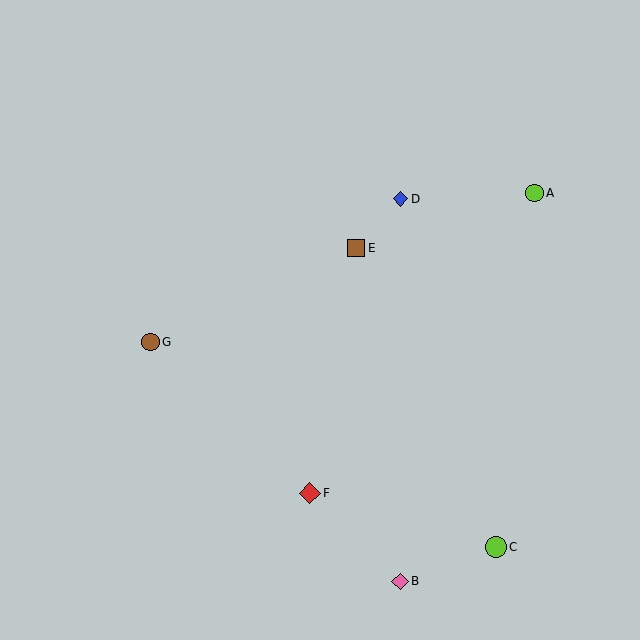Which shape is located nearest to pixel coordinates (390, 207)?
The blue diamond (labeled D) at (401, 199) is nearest to that location.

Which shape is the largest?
The lime circle (labeled C) is the largest.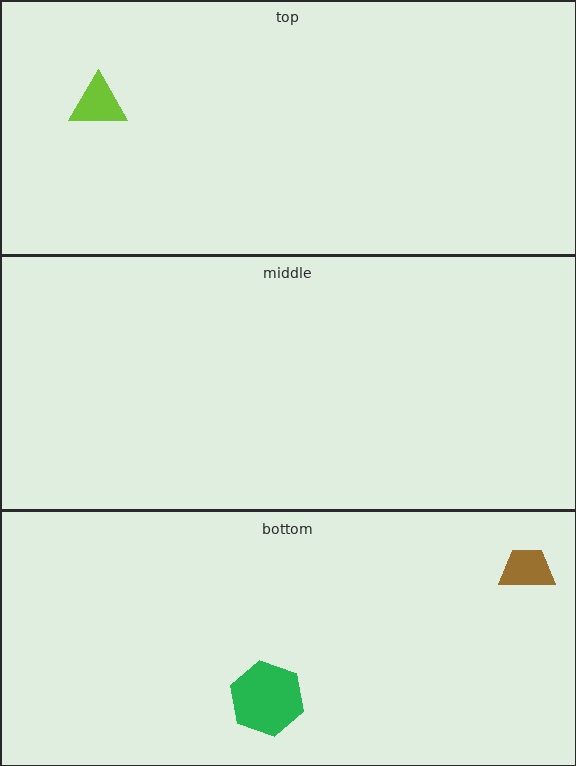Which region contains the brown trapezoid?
The bottom region.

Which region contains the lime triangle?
The top region.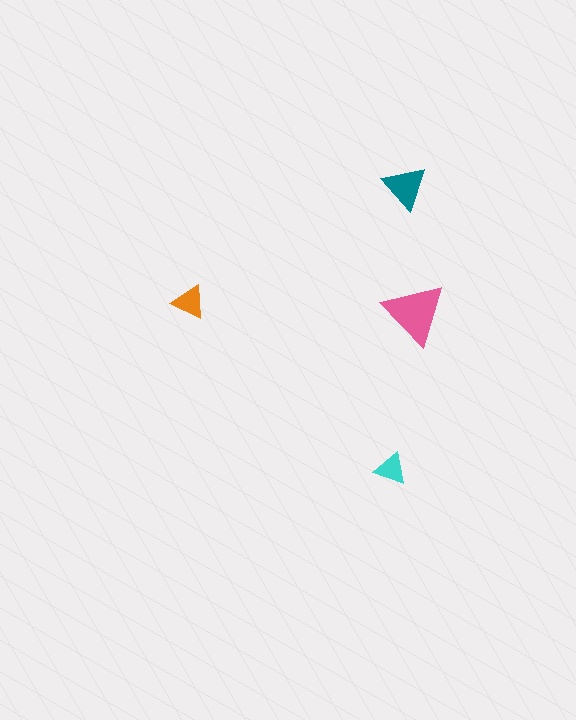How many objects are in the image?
There are 4 objects in the image.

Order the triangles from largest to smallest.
the pink one, the teal one, the orange one, the cyan one.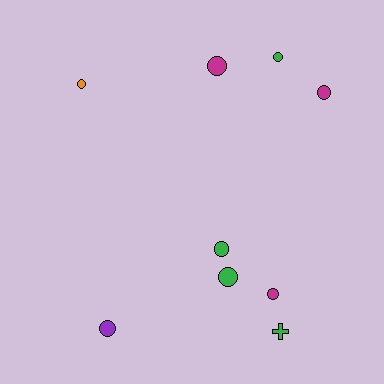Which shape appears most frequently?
Circle, with 8 objects.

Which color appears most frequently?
Green, with 4 objects.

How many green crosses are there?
There is 1 green cross.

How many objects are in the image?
There are 9 objects.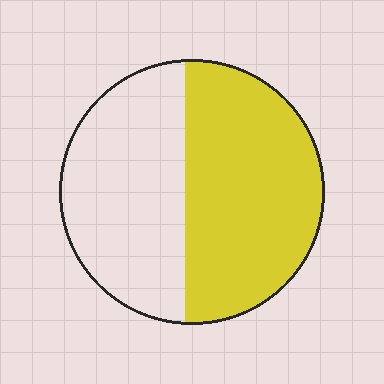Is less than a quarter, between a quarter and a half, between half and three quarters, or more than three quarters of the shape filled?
Between half and three quarters.